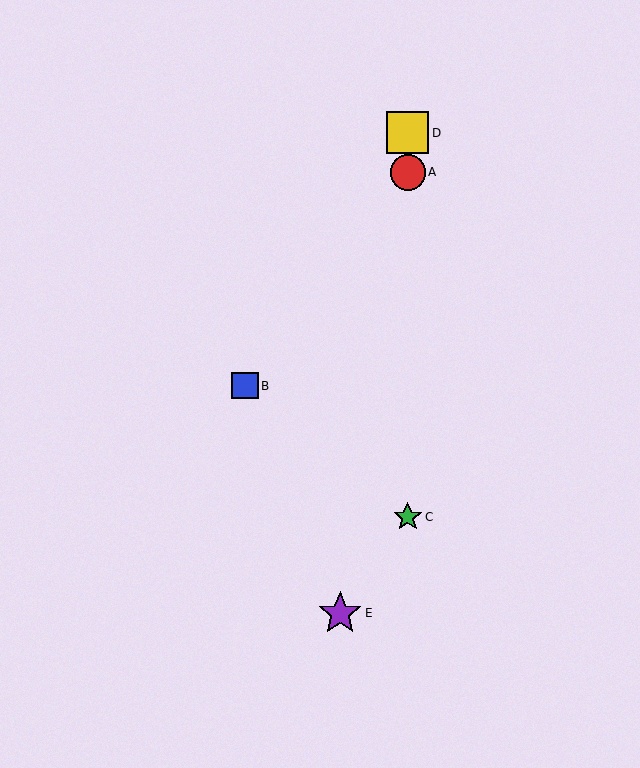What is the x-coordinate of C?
Object C is at x≈408.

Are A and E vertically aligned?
No, A is at x≈408 and E is at x≈340.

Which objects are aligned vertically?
Objects A, C, D are aligned vertically.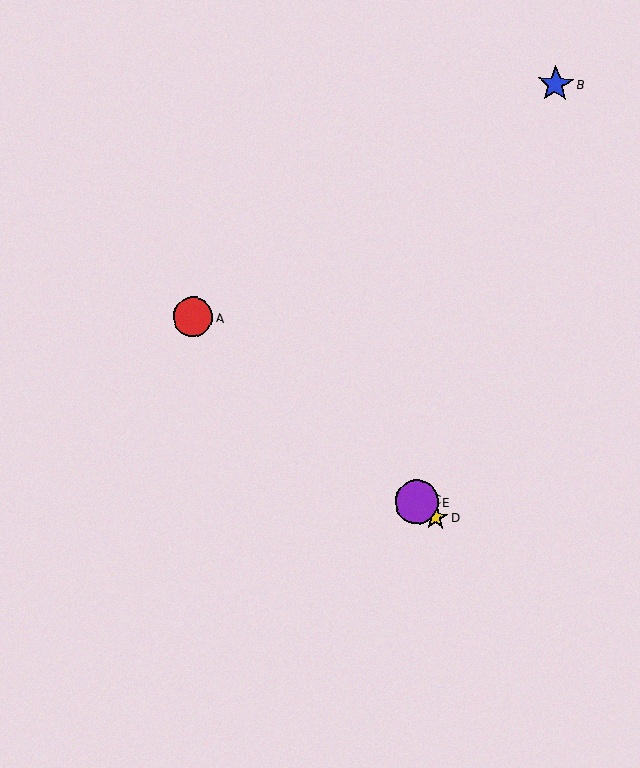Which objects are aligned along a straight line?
Objects A, C, D, E are aligned along a straight line.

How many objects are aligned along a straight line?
4 objects (A, C, D, E) are aligned along a straight line.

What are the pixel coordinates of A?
Object A is at (193, 317).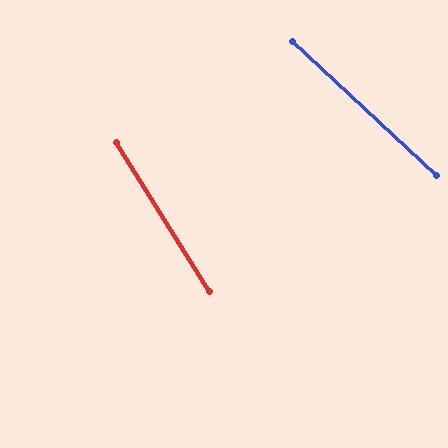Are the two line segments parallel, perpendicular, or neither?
Neither parallel nor perpendicular — they differ by about 15°.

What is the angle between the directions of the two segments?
Approximately 15 degrees.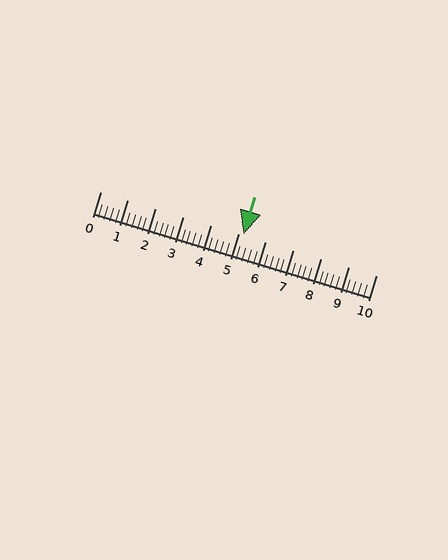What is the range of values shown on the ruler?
The ruler shows values from 0 to 10.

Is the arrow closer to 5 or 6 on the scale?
The arrow is closer to 5.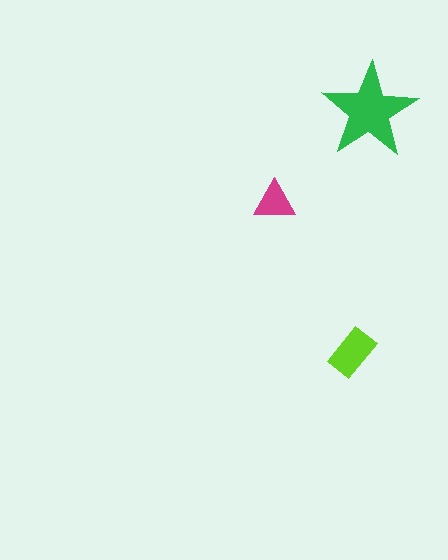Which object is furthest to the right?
The green star is rightmost.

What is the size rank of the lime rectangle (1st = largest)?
2nd.